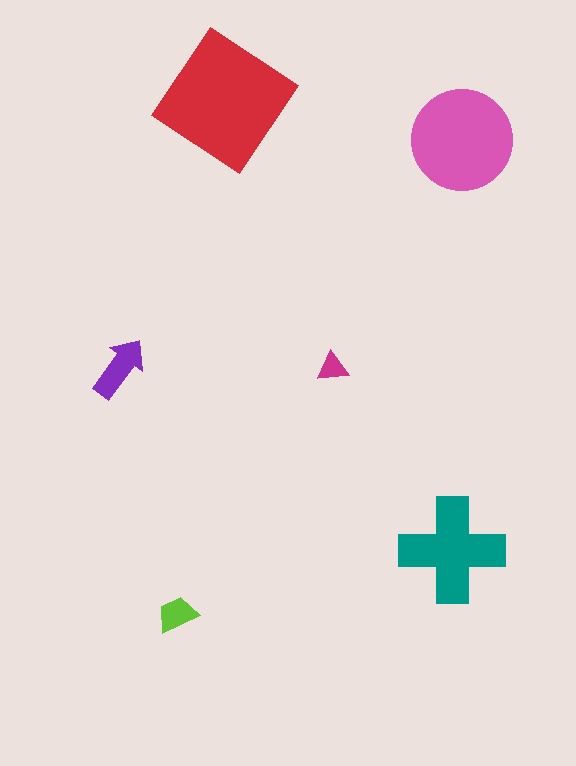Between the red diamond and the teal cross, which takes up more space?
The red diamond.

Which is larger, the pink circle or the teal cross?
The pink circle.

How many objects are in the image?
There are 6 objects in the image.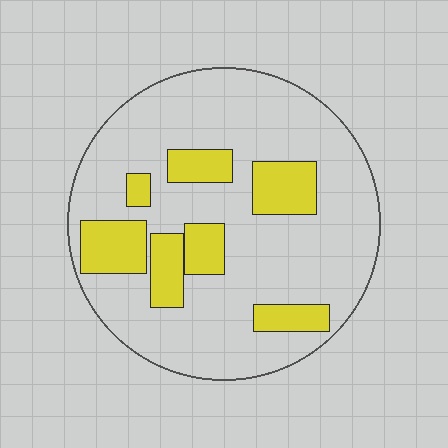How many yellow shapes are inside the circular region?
7.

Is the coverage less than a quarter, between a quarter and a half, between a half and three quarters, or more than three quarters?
Less than a quarter.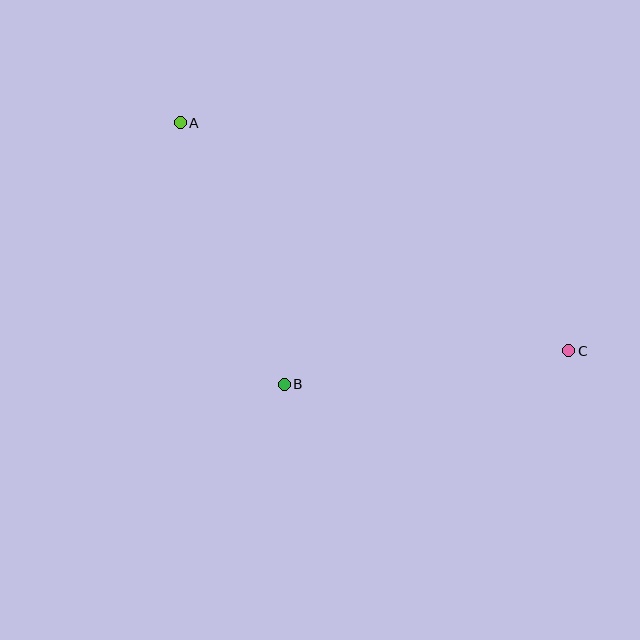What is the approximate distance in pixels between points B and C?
The distance between B and C is approximately 287 pixels.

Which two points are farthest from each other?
Points A and C are farthest from each other.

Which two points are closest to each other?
Points A and B are closest to each other.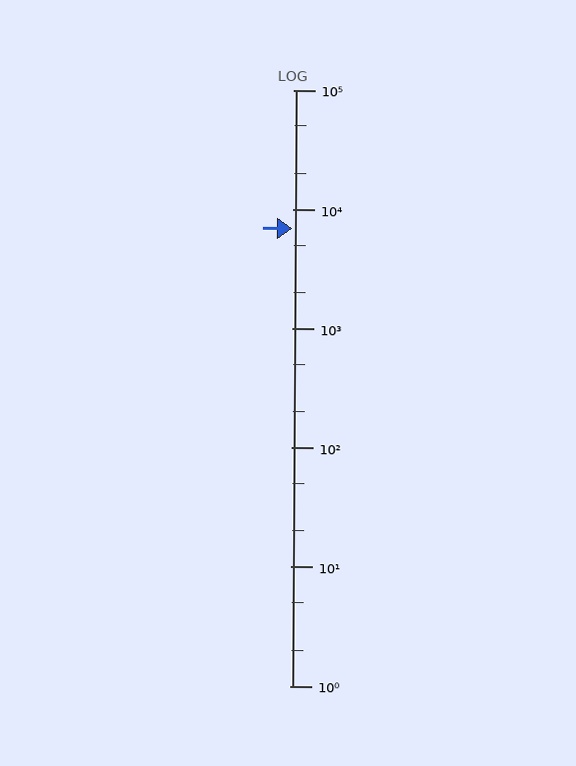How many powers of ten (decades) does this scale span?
The scale spans 5 decades, from 1 to 100000.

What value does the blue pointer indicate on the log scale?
The pointer indicates approximately 6900.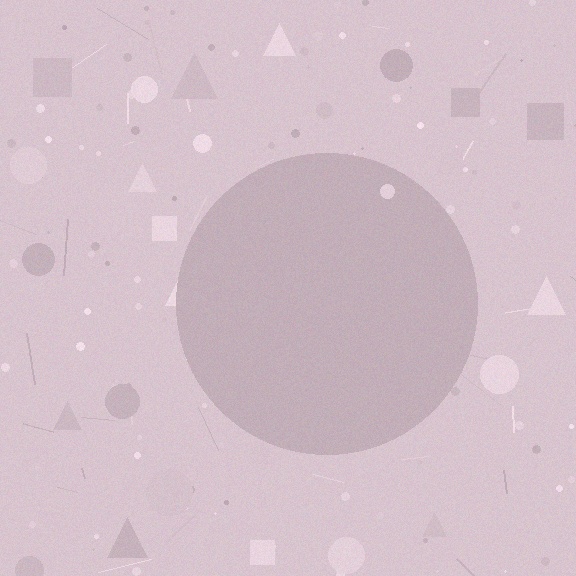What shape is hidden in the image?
A circle is hidden in the image.